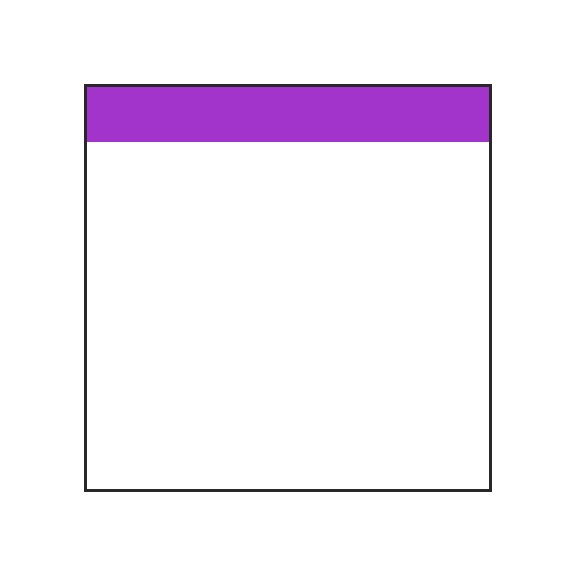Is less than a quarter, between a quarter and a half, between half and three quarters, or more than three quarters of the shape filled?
Less than a quarter.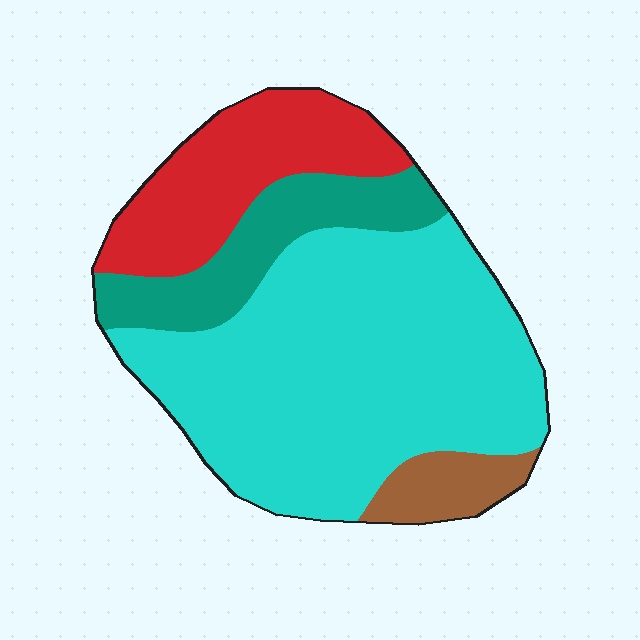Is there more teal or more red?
Red.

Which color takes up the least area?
Brown, at roughly 5%.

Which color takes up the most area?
Cyan, at roughly 60%.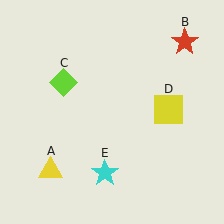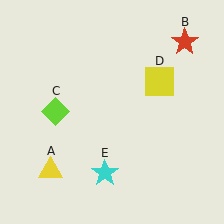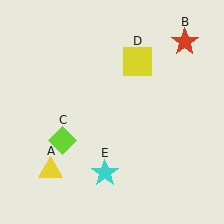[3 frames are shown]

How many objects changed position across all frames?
2 objects changed position: lime diamond (object C), yellow square (object D).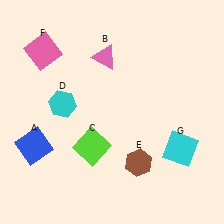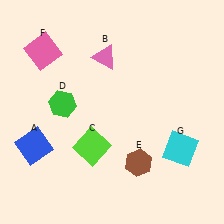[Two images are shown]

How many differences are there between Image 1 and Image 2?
There is 1 difference between the two images.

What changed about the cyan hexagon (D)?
In Image 1, D is cyan. In Image 2, it changed to green.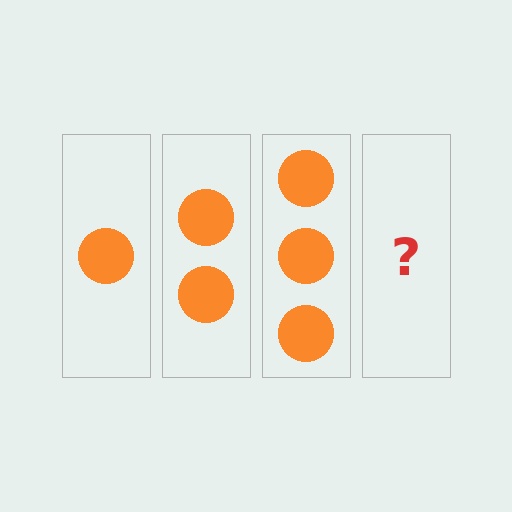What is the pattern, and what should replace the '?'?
The pattern is that each step adds one more circle. The '?' should be 4 circles.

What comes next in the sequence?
The next element should be 4 circles.